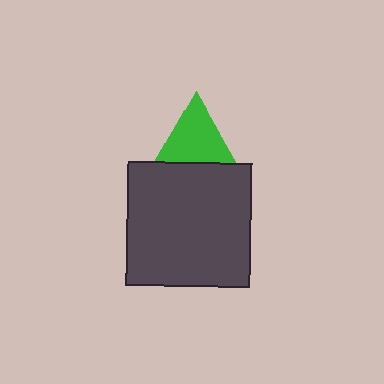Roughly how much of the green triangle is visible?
Most of it is visible (roughly 67%).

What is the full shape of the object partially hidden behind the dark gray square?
The partially hidden object is a green triangle.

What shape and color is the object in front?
The object in front is a dark gray square.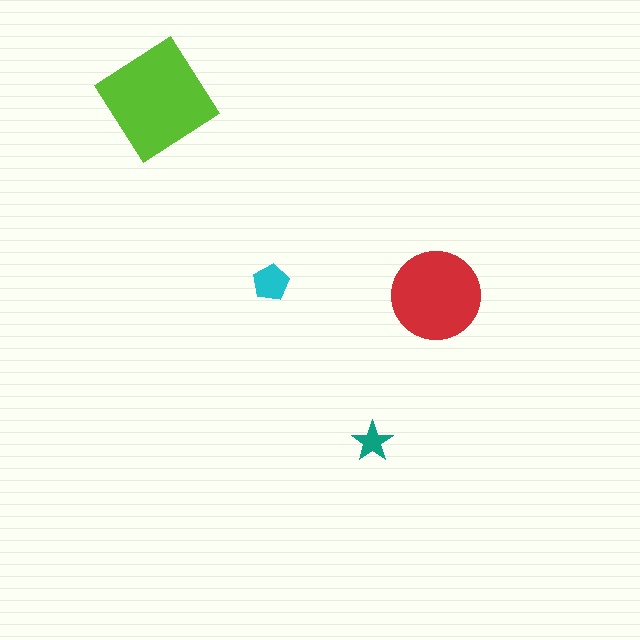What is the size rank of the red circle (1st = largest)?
2nd.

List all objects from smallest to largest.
The teal star, the cyan pentagon, the red circle, the lime diamond.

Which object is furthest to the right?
The red circle is rightmost.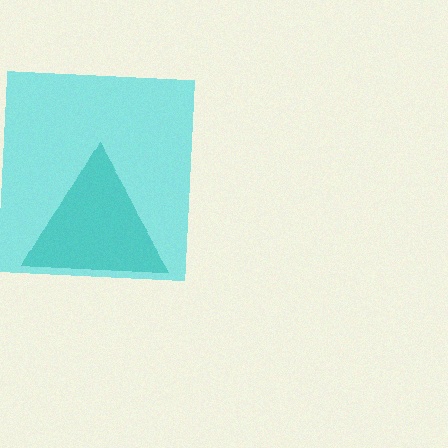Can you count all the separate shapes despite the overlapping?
Yes, there are 2 separate shapes.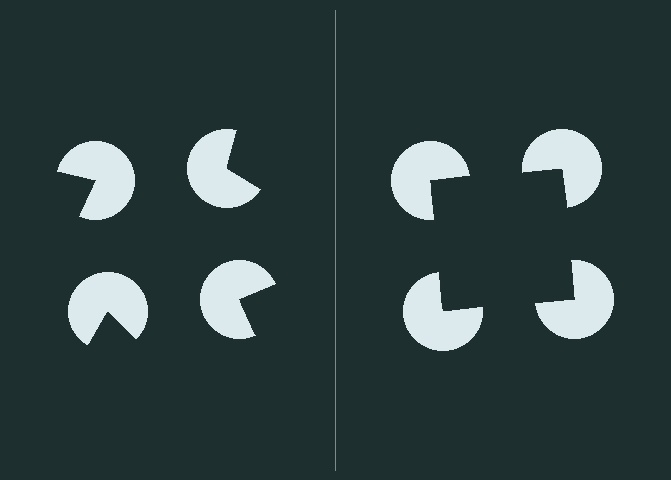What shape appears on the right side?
An illusory square.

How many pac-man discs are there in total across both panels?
8 — 4 on each side.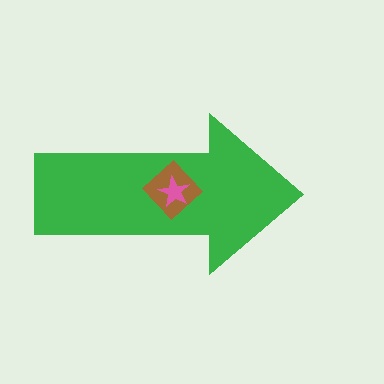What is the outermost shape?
The green arrow.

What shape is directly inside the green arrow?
The brown diamond.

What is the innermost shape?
The pink star.